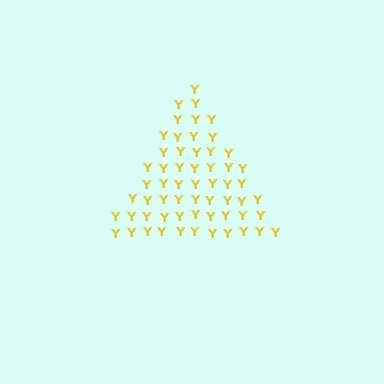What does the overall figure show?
The overall figure shows a triangle.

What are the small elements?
The small elements are letter Y's.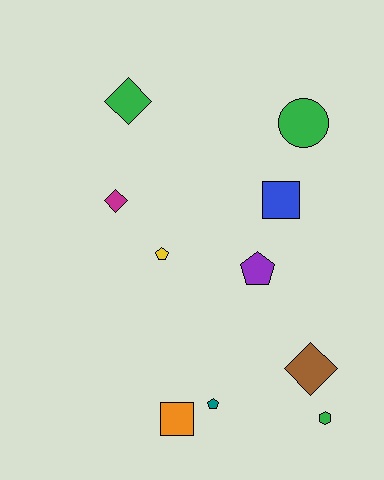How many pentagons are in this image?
There are 3 pentagons.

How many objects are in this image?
There are 10 objects.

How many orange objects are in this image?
There is 1 orange object.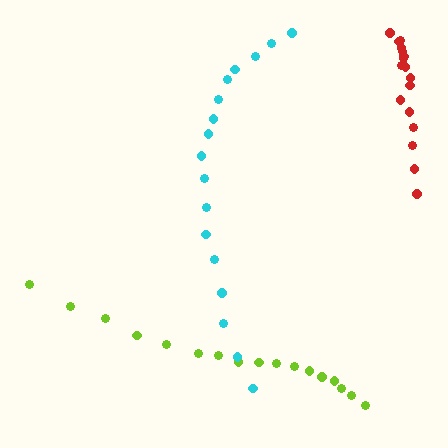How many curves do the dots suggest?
There are 3 distinct paths.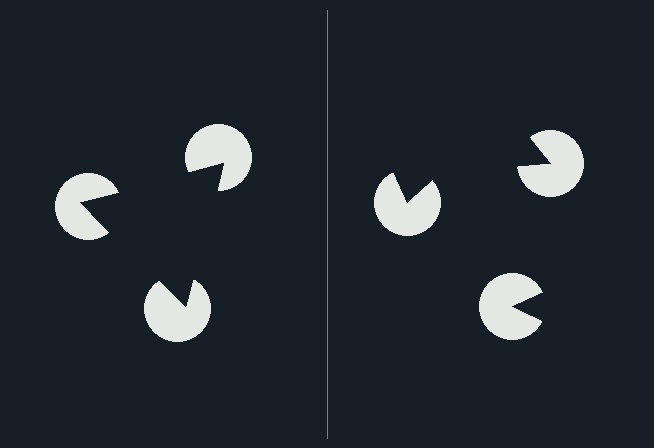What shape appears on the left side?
An illusory triangle.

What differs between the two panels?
The pac-man discs are positioned identically on both sides; only the wedge orientations differ. On the left they align to a triangle; on the right they are misaligned.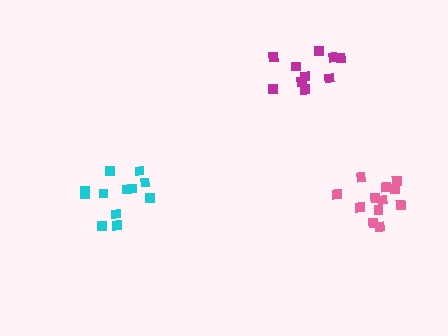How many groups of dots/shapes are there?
There are 3 groups.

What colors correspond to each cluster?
The clusters are colored: pink, magenta, cyan.